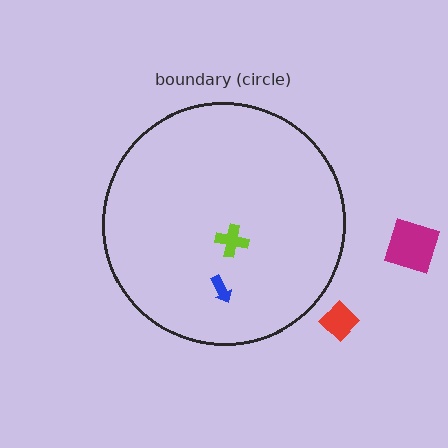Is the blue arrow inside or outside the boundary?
Inside.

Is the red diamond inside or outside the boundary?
Outside.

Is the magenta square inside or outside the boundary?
Outside.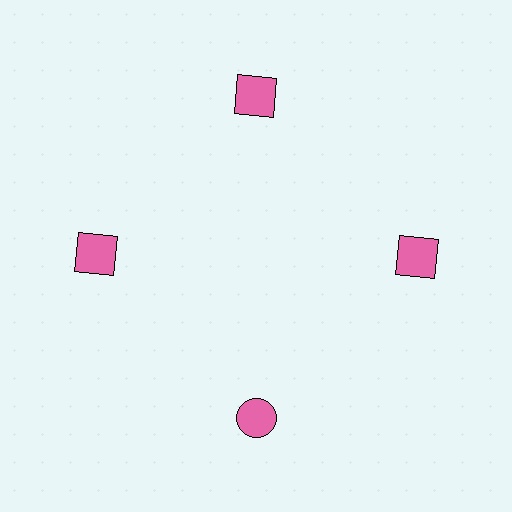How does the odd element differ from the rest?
It has a different shape: circle instead of square.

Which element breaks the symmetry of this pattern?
The pink circle at roughly the 6 o'clock position breaks the symmetry. All other shapes are pink squares.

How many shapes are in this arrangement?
There are 4 shapes arranged in a ring pattern.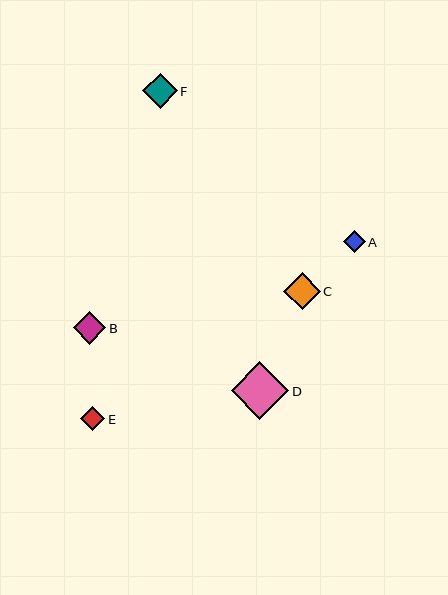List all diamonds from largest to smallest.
From largest to smallest: D, C, F, B, E, A.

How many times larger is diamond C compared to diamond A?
Diamond C is approximately 1.7 times the size of diamond A.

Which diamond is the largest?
Diamond D is the largest with a size of approximately 58 pixels.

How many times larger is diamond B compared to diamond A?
Diamond B is approximately 1.5 times the size of diamond A.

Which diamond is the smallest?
Diamond A is the smallest with a size of approximately 21 pixels.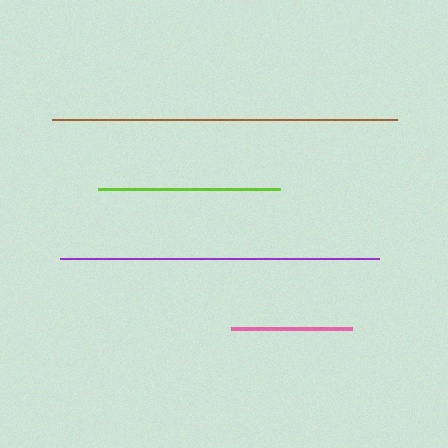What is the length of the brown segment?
The brown segment is approximately 345 pixels long.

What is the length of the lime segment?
The lime segment is approximately 182 pixels long.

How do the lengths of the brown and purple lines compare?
The brown and purple lines are approximately the same length.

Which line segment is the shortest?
The pink line is the shortest at approximately 120 pixels.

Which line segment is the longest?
The brown line is the longest at approximately 345 pixels.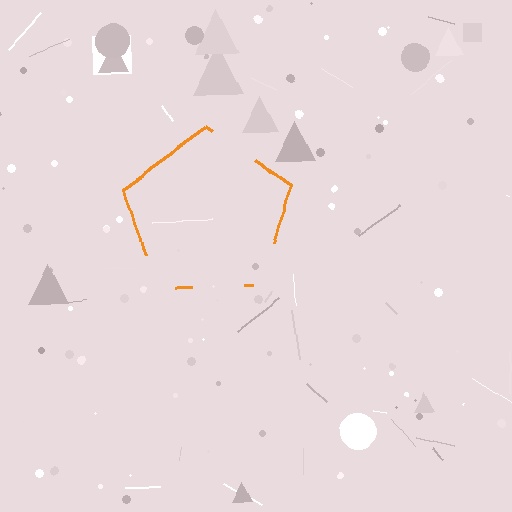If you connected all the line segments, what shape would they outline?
They would outline a pentagon.